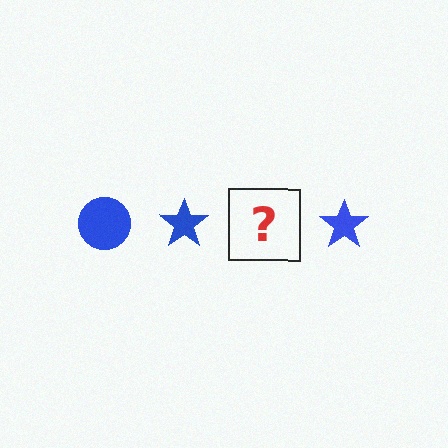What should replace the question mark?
The question mark should be replaced with a blue circle.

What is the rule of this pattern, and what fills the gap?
The rule is that the pattern cycles through circle, star shapes in blue. The gap should be filled with a blue circle.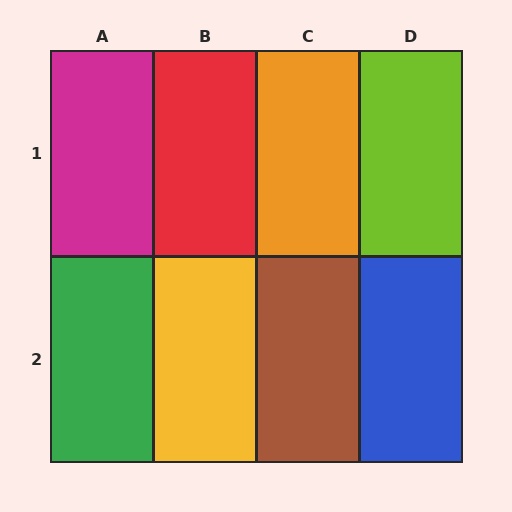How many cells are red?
1 cell is red.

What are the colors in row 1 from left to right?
Magenta, red, orange, lime.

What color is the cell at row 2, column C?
Brown.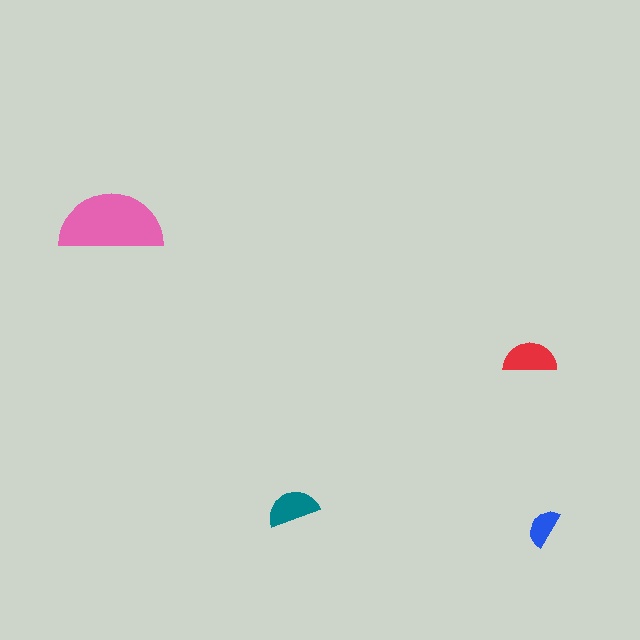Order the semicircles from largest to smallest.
the pink one, the red one, the teal one, the blue one.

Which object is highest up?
The pink semicircle is topmost.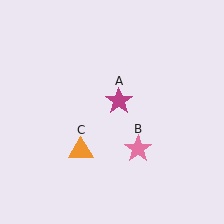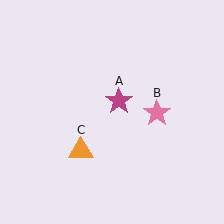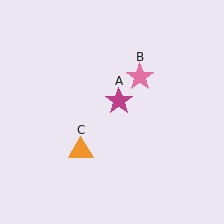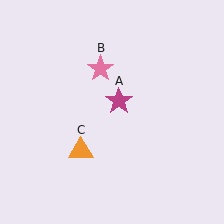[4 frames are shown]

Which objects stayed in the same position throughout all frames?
Magenta star (object A) and orange triangle (object C) remained stationary.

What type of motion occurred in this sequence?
The pink star (object B) rotated counterclockwise around the center of the scene.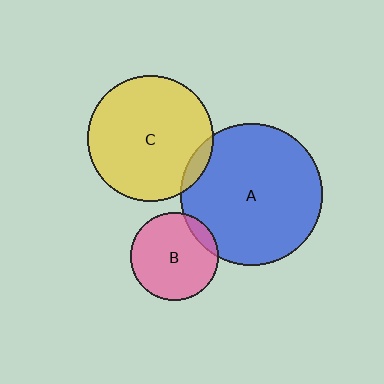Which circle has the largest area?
Circle A (blue).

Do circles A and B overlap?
Yes.